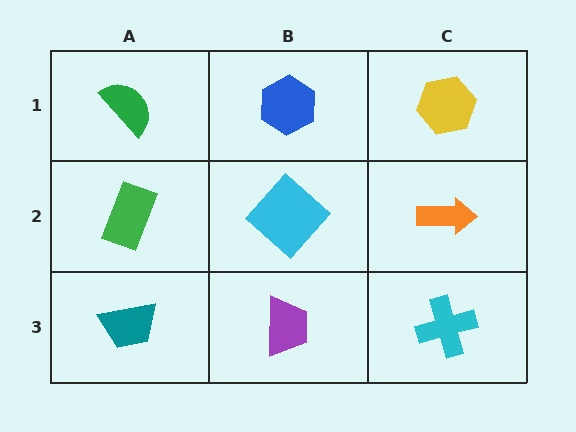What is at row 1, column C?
A yellow hexagon.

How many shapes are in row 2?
3 shapes.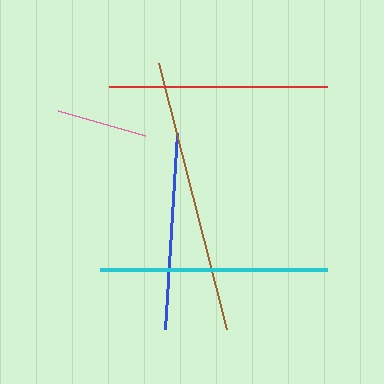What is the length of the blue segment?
The blue segment is approximately 196 pixels long.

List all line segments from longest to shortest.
From longest to shortest: brown, cyan, red, blue, pink.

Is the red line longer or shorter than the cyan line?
The cyan line is longer than the red line.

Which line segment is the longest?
The brown line is the longest at approximately 274 pixels.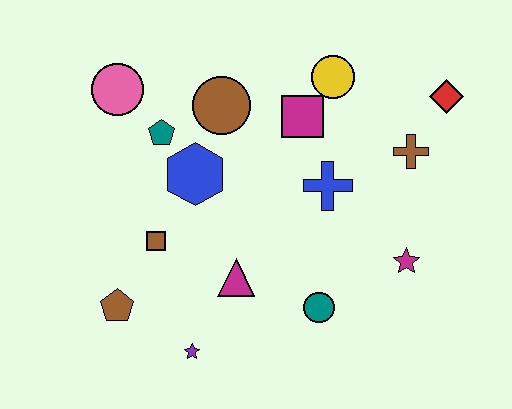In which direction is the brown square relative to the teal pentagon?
The brown square is below the teal pentagon.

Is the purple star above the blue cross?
No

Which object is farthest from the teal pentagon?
The red diamond is farthest from the teal pentagon.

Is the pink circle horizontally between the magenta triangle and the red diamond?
No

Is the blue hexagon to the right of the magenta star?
No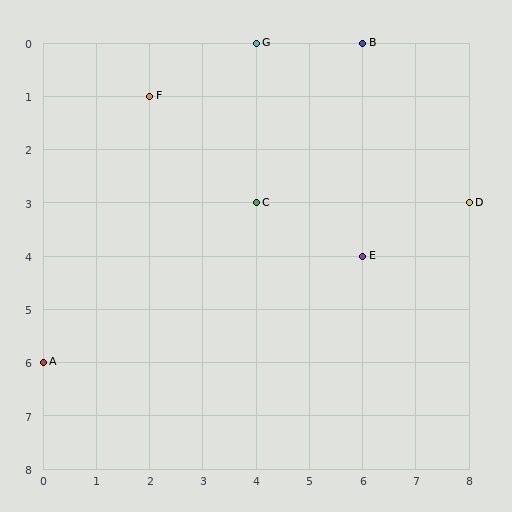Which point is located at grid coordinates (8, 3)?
Point D is at (8, 3).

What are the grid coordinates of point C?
Point C is at grid coordinates (4, 3).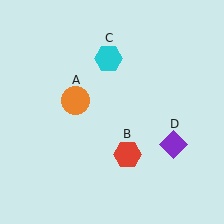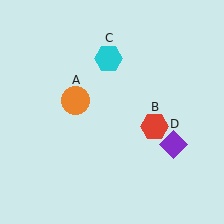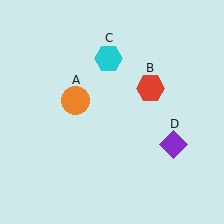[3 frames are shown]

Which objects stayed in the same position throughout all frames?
Orange circle (object A) and cyan hexagon (object C) and purple diamond (object D) remained stationary.